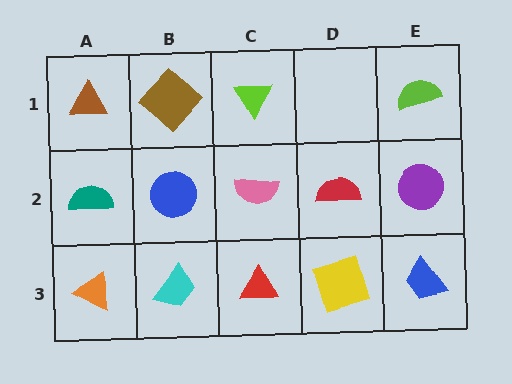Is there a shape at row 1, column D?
No, that cell is empty.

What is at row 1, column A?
A brown triangle.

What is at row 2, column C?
A pink semicircle.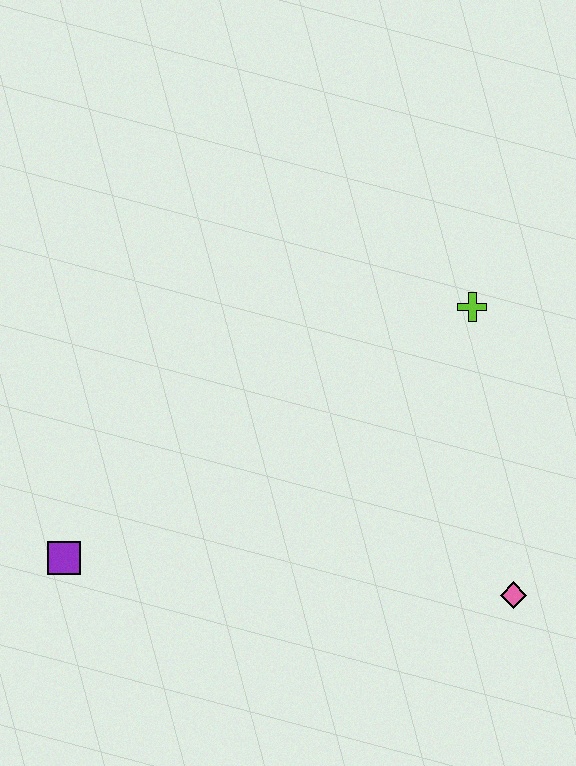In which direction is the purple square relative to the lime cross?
The purple square is to the left of the lime cross.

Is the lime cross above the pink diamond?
Yes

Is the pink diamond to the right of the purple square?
Yes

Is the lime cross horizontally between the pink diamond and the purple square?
Yes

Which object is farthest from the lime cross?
The purple square is farthest from the lime cross.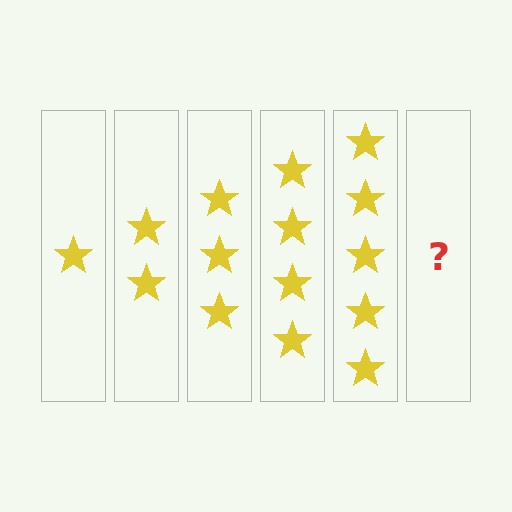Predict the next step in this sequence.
The next step is 6 stars.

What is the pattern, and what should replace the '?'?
The pattern is that each step adds one more star. The '?' should be 6 stars.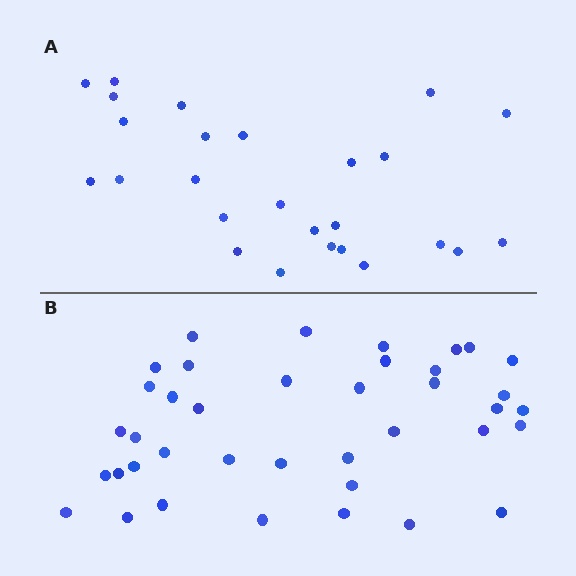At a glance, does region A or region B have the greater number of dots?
Region B (the bottom region) has more dots.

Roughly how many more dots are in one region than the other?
Region B has approximately 15 more dots than region A.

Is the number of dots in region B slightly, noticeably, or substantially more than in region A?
Region B has substantially more. The ratio is roughly 1.5 to 1.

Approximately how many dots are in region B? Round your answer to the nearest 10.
About 40 dots. (The exact count is 39, which rounds to 40.)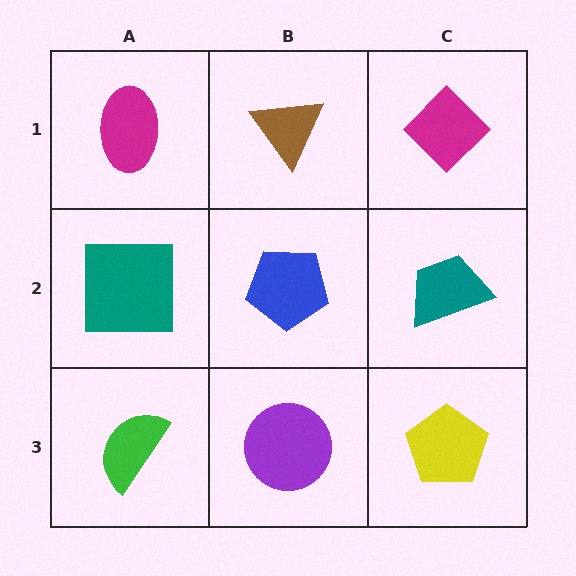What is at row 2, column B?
A blue pentagon.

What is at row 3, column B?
A purple circle.